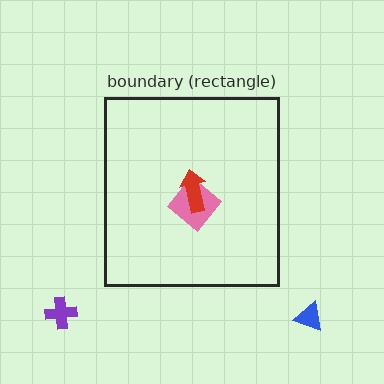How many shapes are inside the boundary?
2 inside, 2 outside.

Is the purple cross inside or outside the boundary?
Outside.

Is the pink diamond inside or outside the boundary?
Inside.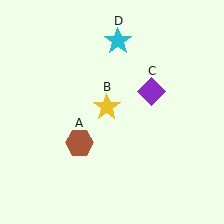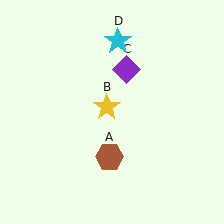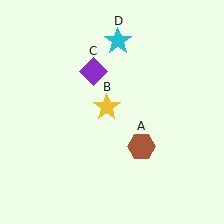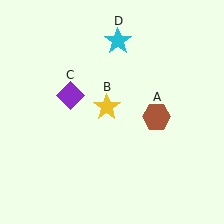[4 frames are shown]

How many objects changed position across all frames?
2 objects changed position: brown hexagon (object A), purple diamond (object C).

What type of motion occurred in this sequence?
The brown hexagon (object A), purple diamond (object C) rotated counterclockwise around the center of the scene.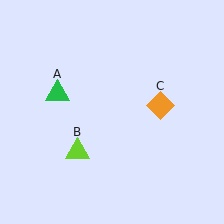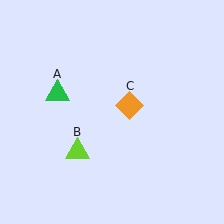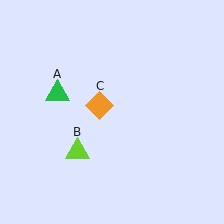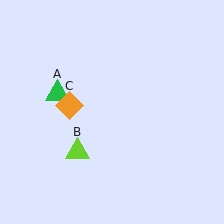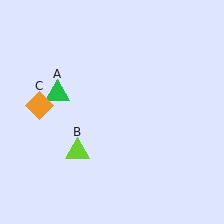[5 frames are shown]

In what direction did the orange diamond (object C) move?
The orange diamond (object C) moved left.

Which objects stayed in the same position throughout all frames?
Green triangle (object A) and lime triangle (object B) remained stationary.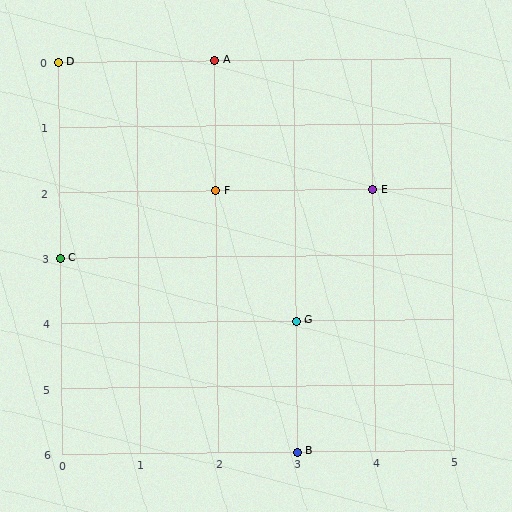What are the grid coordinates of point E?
Point E is at grid coordinates (4, 2).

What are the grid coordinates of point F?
Point F is at grid coordinates (2, 2).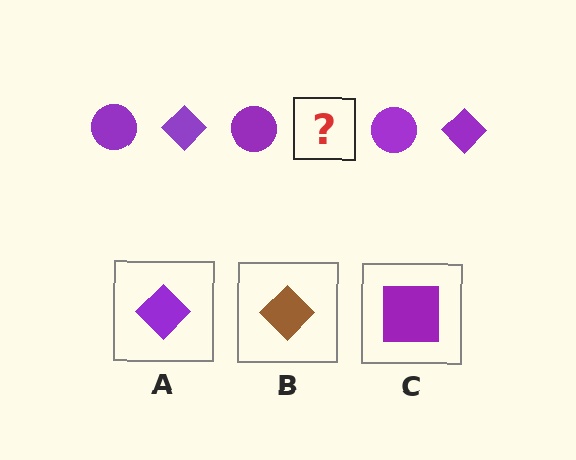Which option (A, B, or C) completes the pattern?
A.